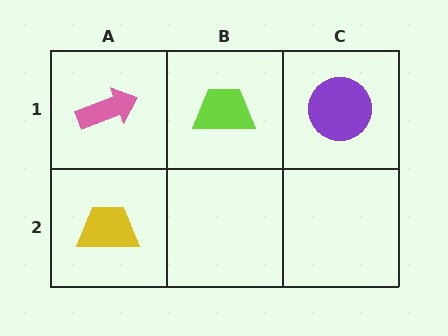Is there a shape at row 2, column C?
No, that cell is empty.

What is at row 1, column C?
A purple circle.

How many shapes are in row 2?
1 shape.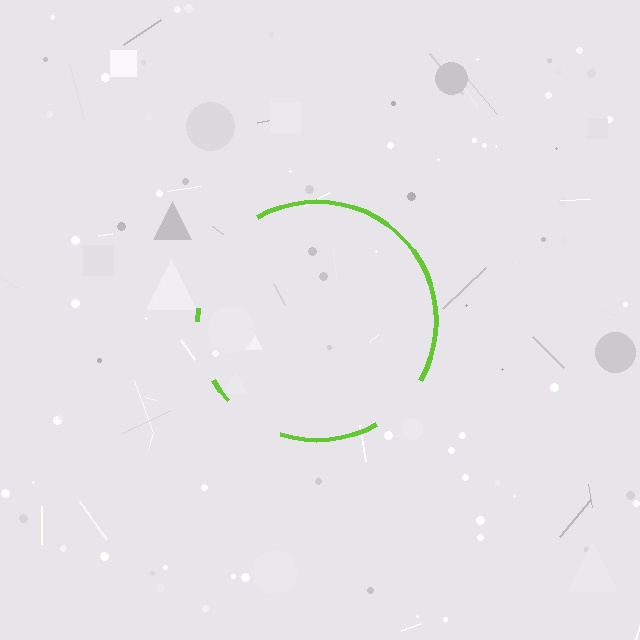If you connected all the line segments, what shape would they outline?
They would outline a circle.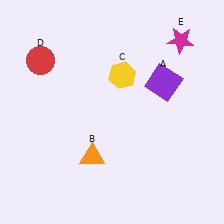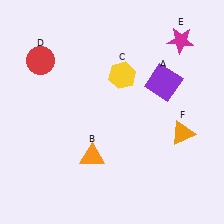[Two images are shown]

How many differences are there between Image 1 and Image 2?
There is 1 difference between the two images.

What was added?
An orange triangle (F) was added in Image 2.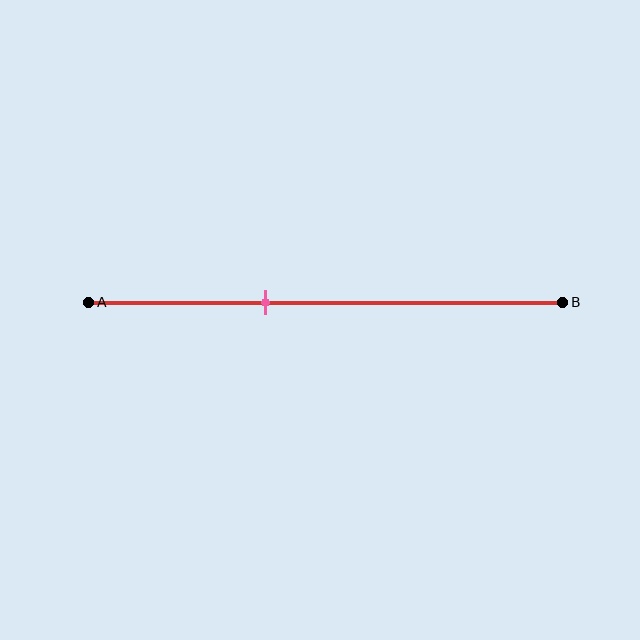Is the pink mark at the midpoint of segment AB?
No, the mark is at about 35% from A, not at the 50% midpoint.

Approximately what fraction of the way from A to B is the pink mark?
The pink mark is approximately 35% of the way from A to B.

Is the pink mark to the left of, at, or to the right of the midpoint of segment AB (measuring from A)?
The pink mark is to the left of the midpoint of segment AB.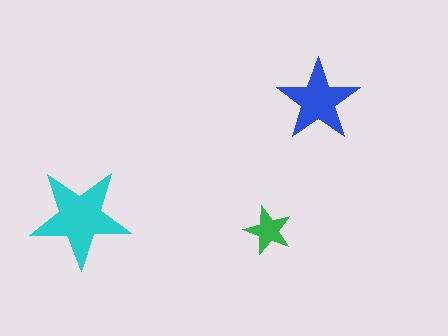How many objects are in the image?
There are 3 objects in the image.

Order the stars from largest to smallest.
the cyan one, the blue one, the green one.